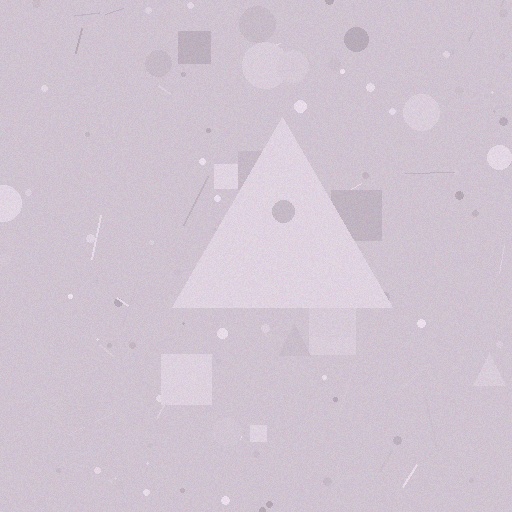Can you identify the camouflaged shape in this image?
The camouflaged shape is a triangle.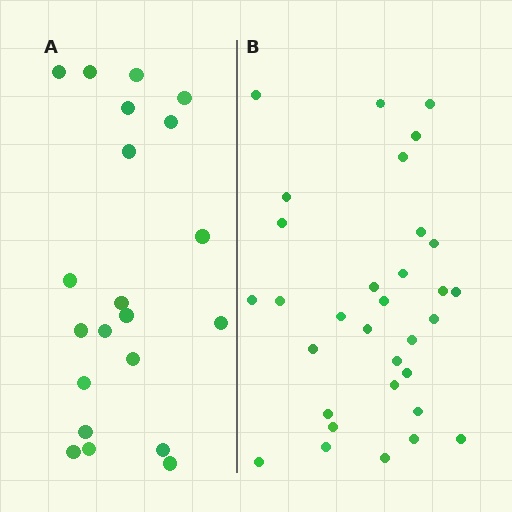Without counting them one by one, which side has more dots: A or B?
Region B (the right region) has more dots.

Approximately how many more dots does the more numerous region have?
Region B has roughly 12 or so more dots than region A.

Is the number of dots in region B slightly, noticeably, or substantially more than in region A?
Region B has substantially more. The ratio is roughly 1.5 to 1.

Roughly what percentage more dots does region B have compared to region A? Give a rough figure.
About 50% more.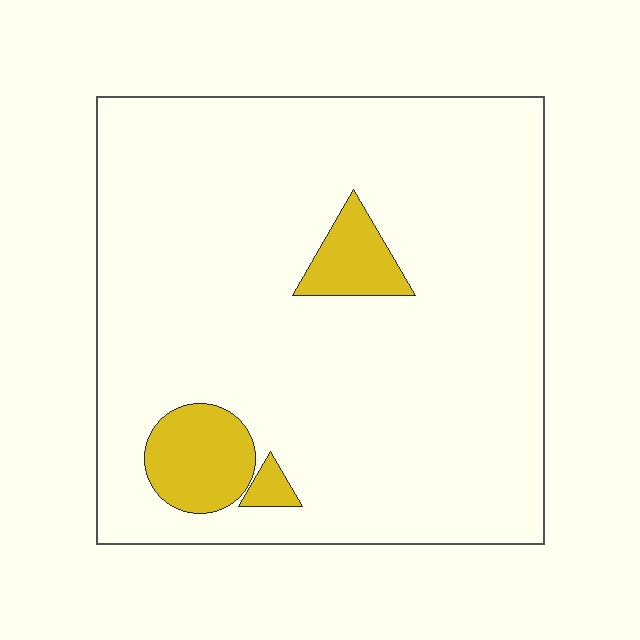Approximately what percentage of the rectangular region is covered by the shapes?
Approximately 10%.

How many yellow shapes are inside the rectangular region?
3.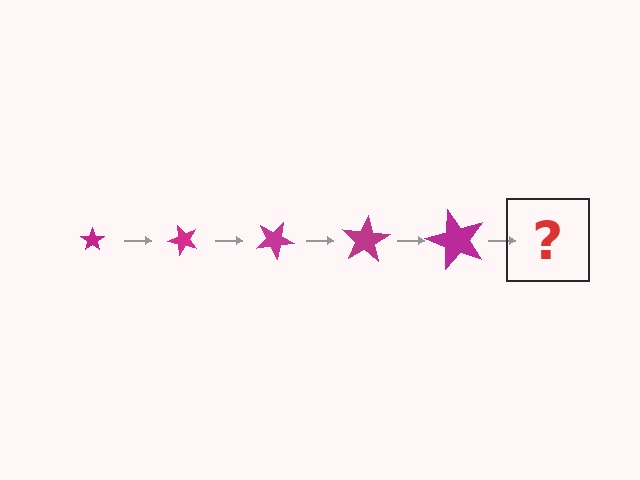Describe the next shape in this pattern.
It should be a star, larger than the previous one and rotated 250 degrees from the start.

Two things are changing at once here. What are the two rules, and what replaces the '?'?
The two rules are that the star grows larger each step and it rotates 50 degrees each step. The '?' should be a star, larger than the previous one and rotated 250 degrees from the start.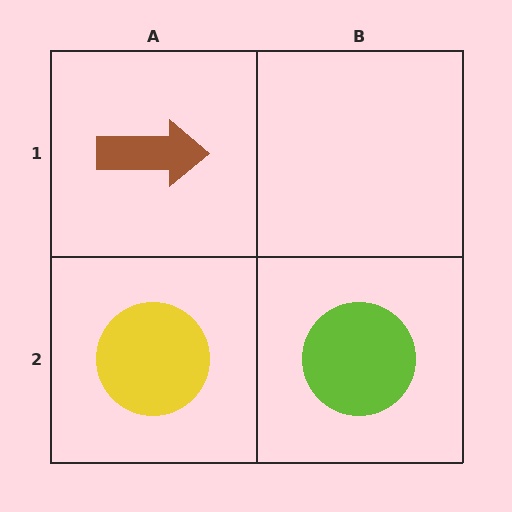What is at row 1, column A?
A brown arrow.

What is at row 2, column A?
A yellow circle.